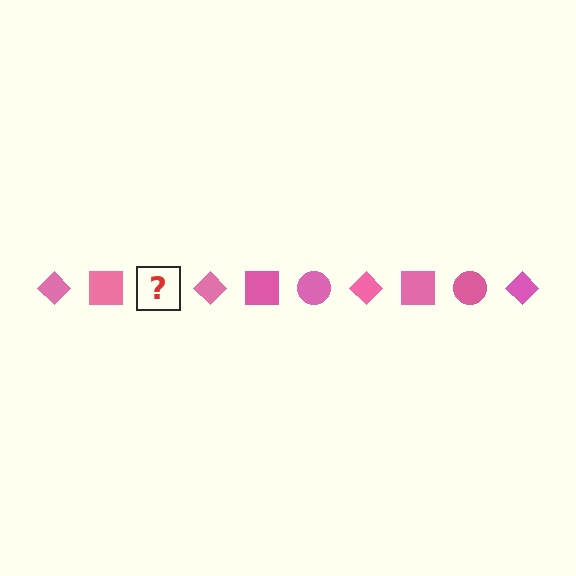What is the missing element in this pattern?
The missing element is a pink circle.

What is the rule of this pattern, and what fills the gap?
The rule is that the pattern cycles through diamond, square, circle shapes in pink. The gap should be filled with a pink circle.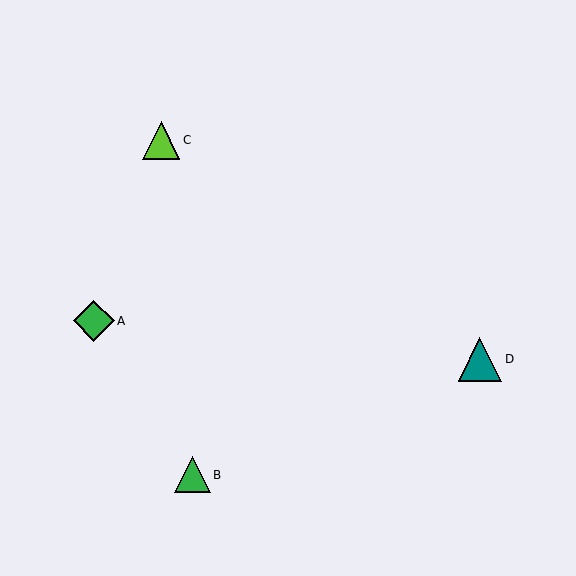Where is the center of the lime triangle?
The center of the lime triangle is at (161, 140).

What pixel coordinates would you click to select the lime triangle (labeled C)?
Click at (161, 140) to select the lime triangle C.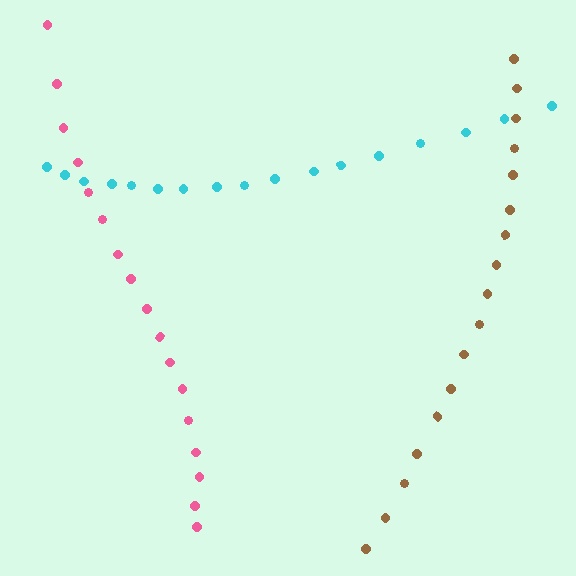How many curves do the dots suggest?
There are 3 distinct paths.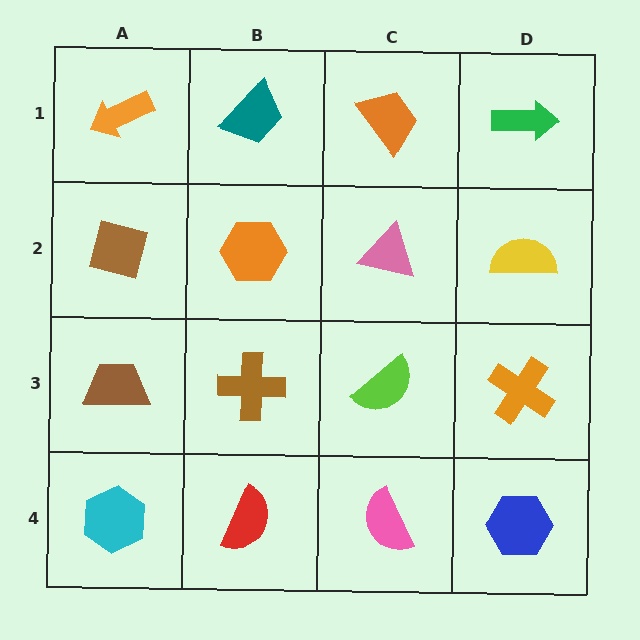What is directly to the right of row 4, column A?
A red semicircle.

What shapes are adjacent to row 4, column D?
An orange cross (row 3, column D), a pink semicircle (row 4, column C).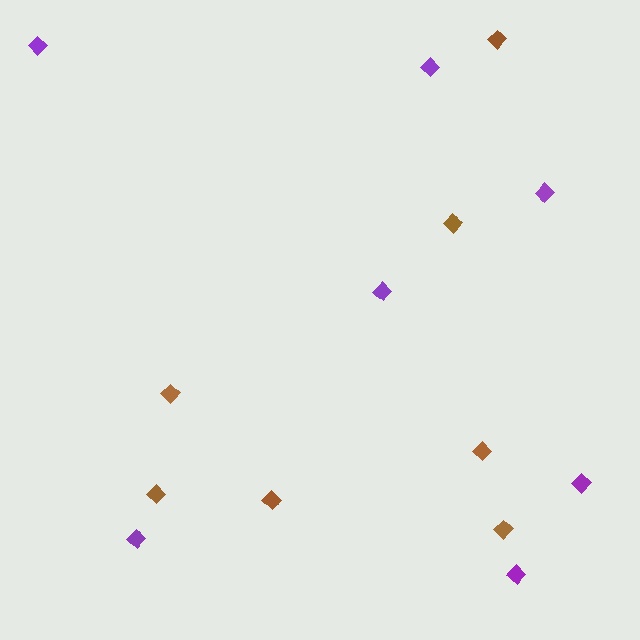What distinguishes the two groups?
There are 2 groups: one group of brown diamonds (7) and one group of purple diamonds (7).